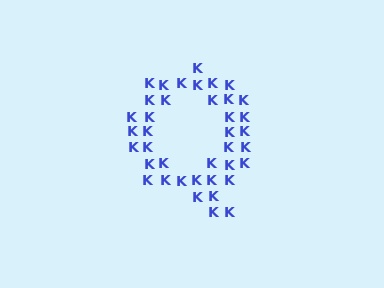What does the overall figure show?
The overall figure shows the letter Q.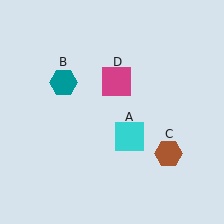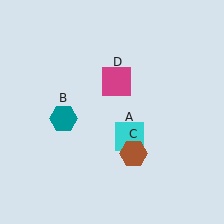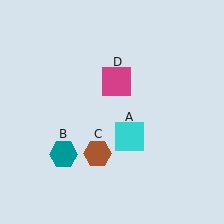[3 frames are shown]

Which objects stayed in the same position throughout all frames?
Cyan square (object A) and magenta square (object D) remained stationary.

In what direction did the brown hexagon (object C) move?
The brown hexagon (object C) moved left.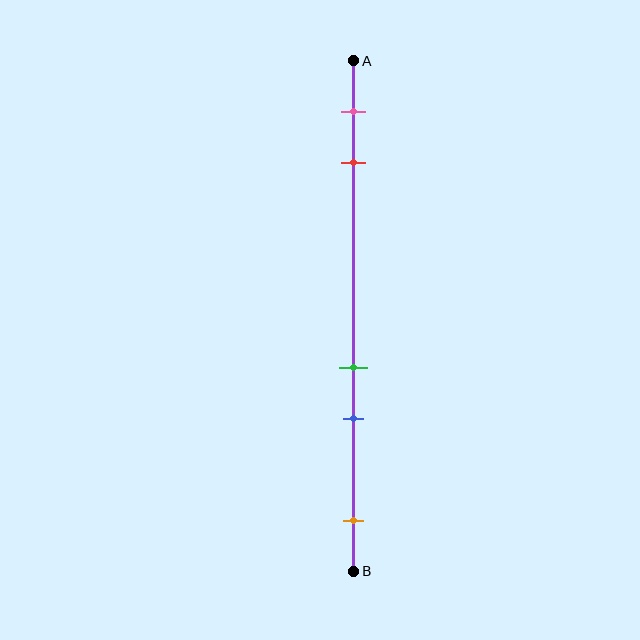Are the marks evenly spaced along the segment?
No, the marks are not evenly spaced.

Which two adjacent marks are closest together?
The green and blue marks are the closest adjacent pair.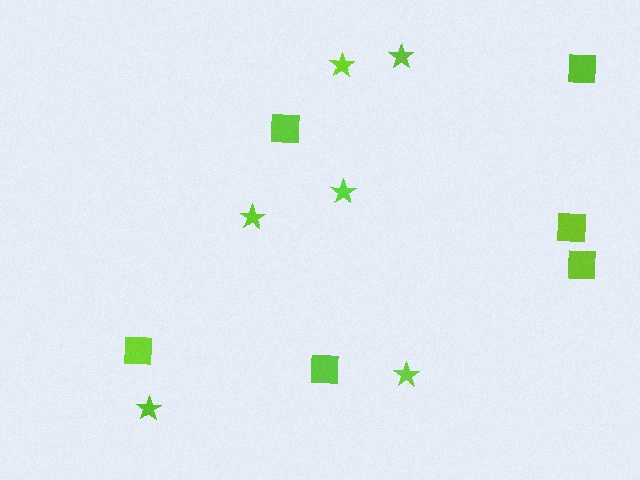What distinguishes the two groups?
There are 2 groups: one group of stars (6) and one group of squares (6).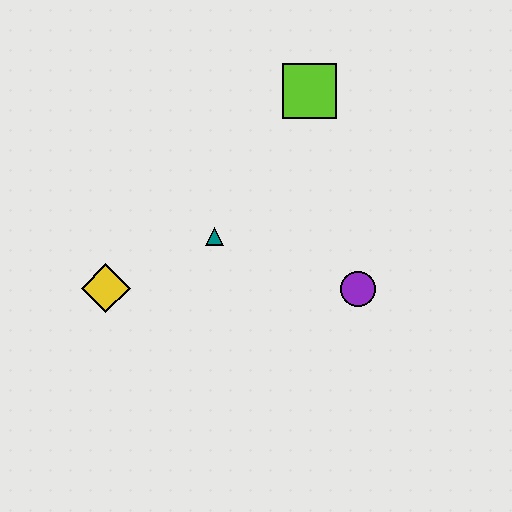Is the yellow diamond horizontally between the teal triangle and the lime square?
No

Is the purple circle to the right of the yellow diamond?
Yes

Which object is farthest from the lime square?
The yellow diamond is farthest from the lime square.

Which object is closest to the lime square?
The teal triangle is closest to the lime square.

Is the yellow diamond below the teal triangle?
Yes